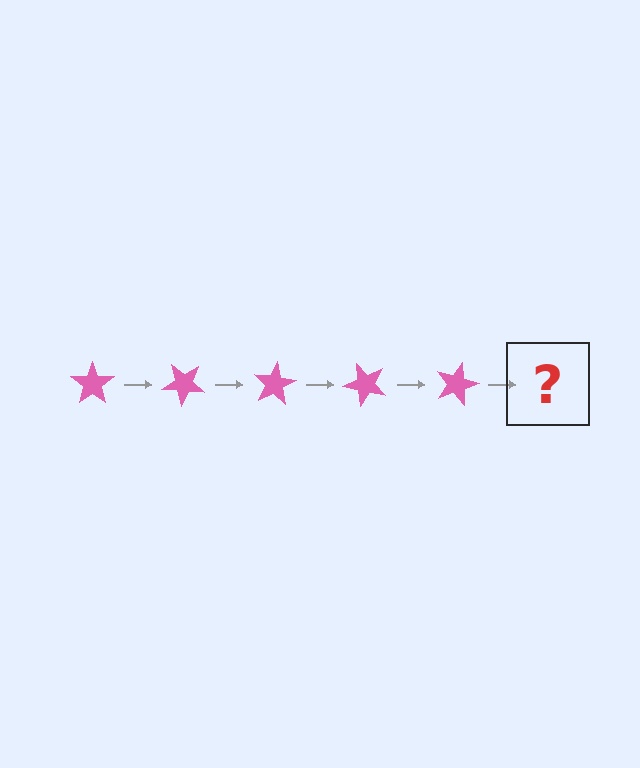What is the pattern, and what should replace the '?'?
The pattern is that the star rotates 40 degrees each step. The '?' should be a pink star rotated 200 degrees.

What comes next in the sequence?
The next element should be a pink star rotated 200 degrees.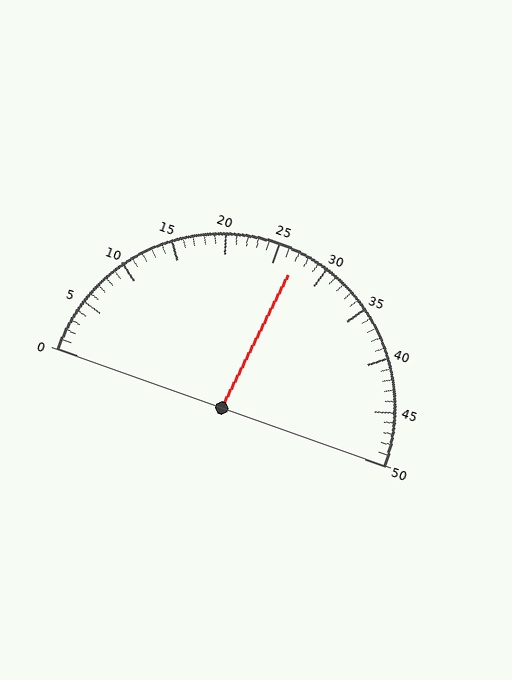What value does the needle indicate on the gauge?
The needle indicates approximately 27.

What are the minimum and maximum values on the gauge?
The gauge ranges from 0 to 50.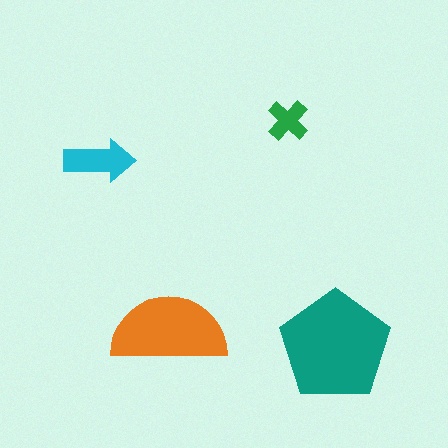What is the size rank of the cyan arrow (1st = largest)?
3rd.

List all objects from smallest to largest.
The green cross, the cyan arrow, the orange semicircle, the teal pentagon.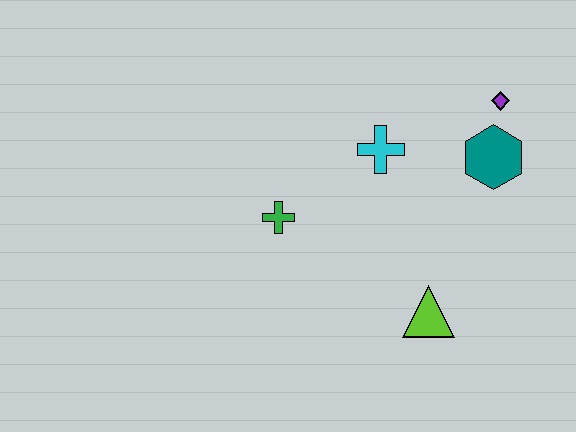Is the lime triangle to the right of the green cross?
Yes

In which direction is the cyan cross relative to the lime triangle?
The cyan cross is above the lime triangle.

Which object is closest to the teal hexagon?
The purple diamond is closest to the teal hexagon.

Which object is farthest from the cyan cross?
The lime triangle is farthest from the cyan cross.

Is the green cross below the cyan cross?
Yes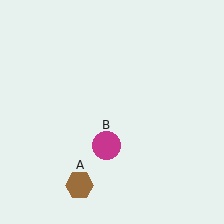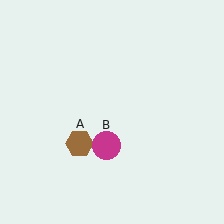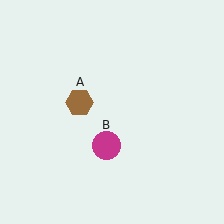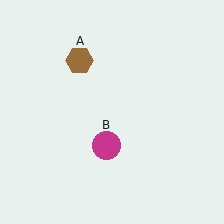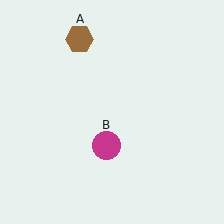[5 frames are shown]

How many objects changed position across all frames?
1 object changed position: brown hexagon (object A).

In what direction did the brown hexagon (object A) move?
The brown hexagon (object A) moved up.